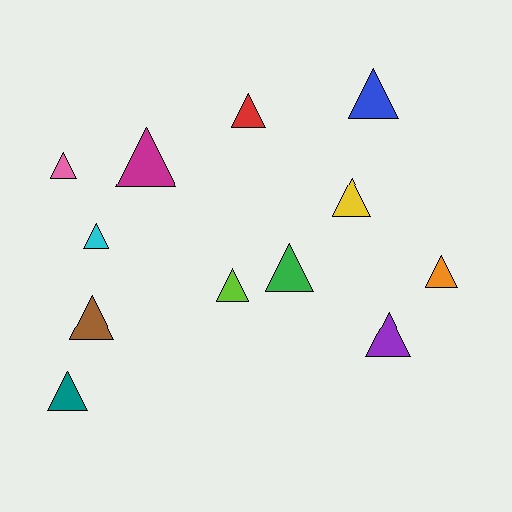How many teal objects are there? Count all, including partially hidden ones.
There is 1 teal object.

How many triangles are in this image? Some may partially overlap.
There are 12 triangles.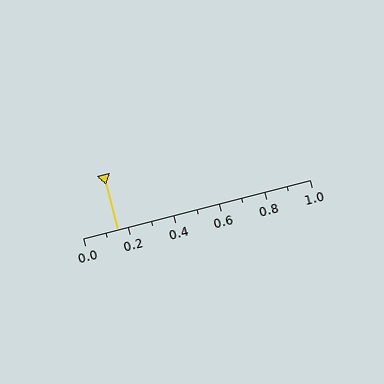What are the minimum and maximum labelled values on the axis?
The axis runs from 0.0 to 1.0.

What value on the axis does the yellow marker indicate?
The marker indicates approximately 0.15.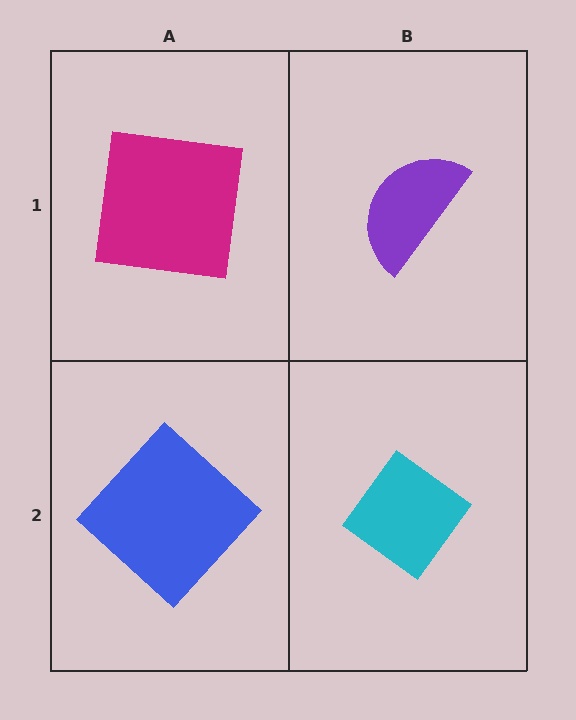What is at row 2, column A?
A blue diamond.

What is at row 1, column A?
A magenta square.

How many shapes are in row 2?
2 shapes.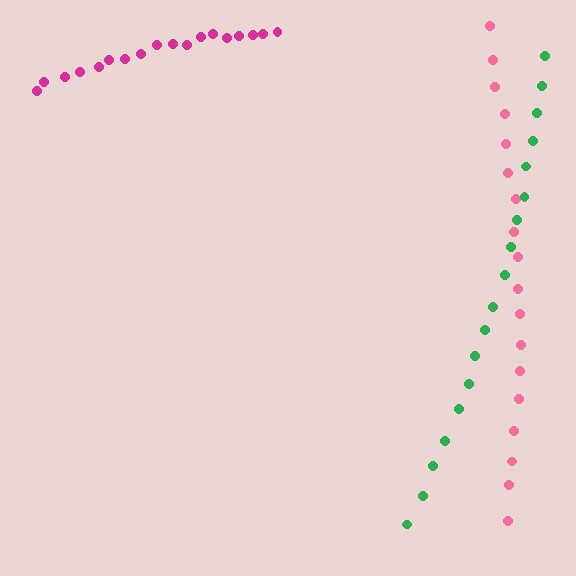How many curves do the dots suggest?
There are 3 distinct paths.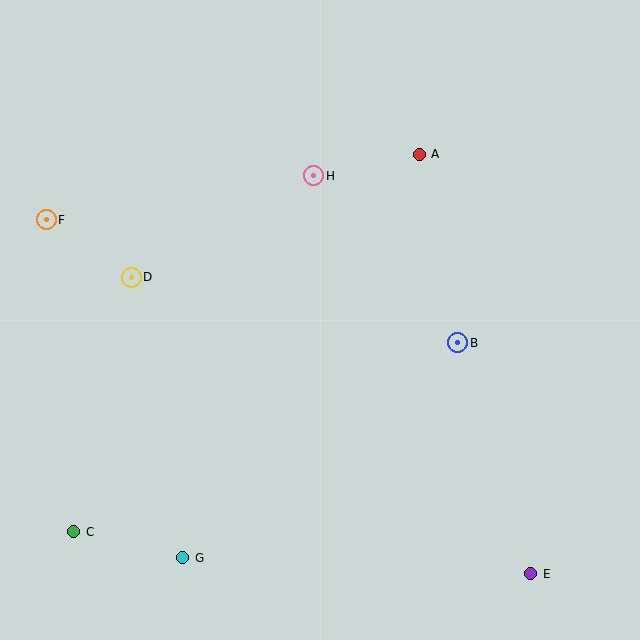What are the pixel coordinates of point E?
Point E is at (531, 574).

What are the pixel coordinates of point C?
Point C is at (74, 532).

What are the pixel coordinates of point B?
Point B is at (458, 343).